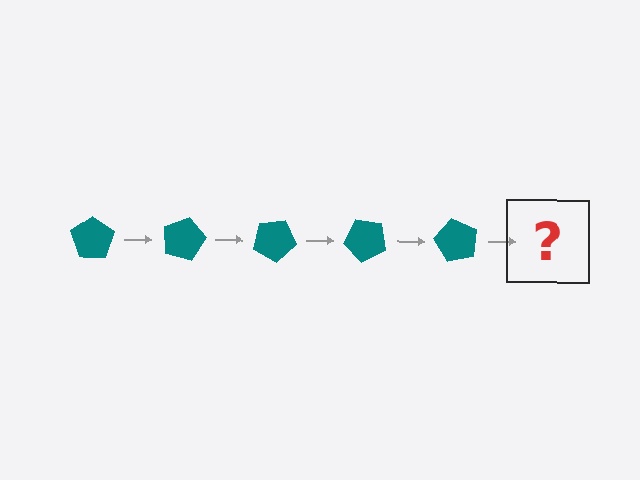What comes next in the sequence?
The next element should be a teal pentagon rotated 75 degrees.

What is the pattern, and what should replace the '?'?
The pattern is that the pentagon rotates 15 degrees each step. The '?' should be a teal pentagon rotated 75 degrees.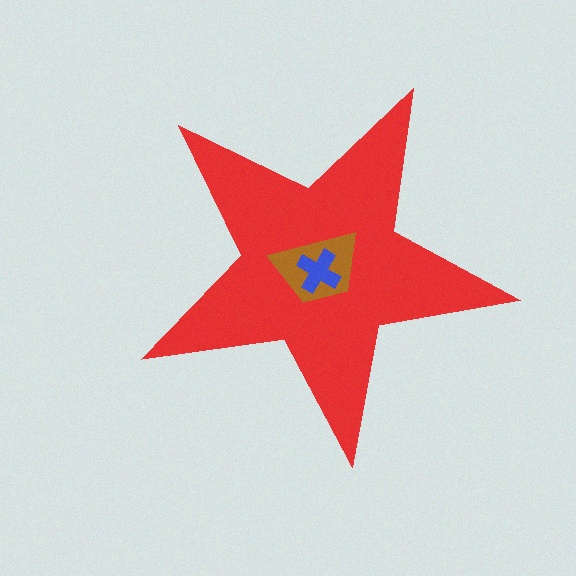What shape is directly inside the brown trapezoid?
The blue cross.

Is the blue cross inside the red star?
Yes.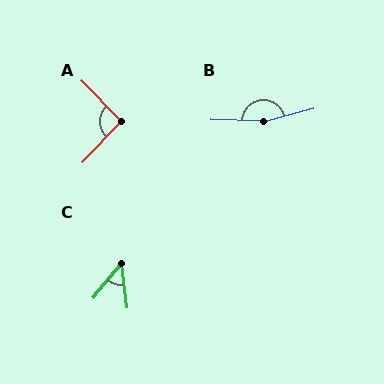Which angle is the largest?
B, at approximately 164 degrees.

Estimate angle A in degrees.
Approximately 92 degrees.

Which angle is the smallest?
C, at approximately 46 degrees.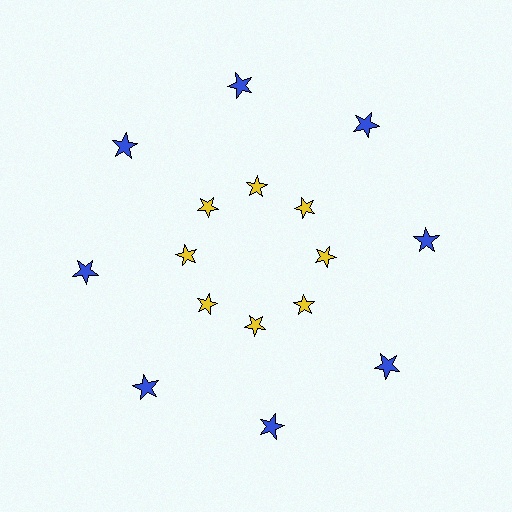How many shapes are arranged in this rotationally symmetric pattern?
There are 16 shapes, arranged in 8 groups of 2.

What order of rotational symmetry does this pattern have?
This pattern has 8-fold rotational symmetry.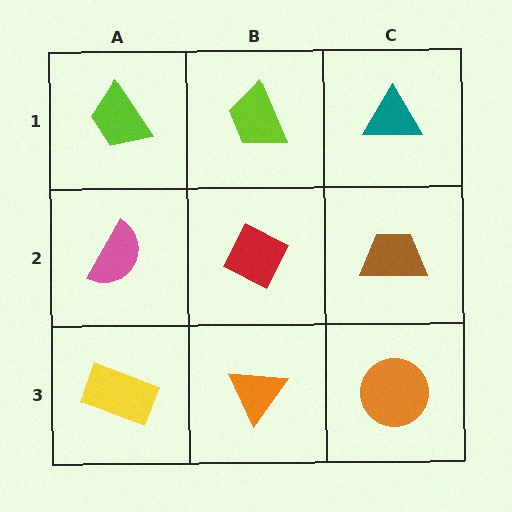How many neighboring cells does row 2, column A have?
3.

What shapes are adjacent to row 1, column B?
A red diamond (row 2, column B), a lime trapezoid (row 1, column A), a teal triangle (row 1, column C).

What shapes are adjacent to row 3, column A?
A pink semicircle (row 2, column A), an orange triangle (row 3, column B).